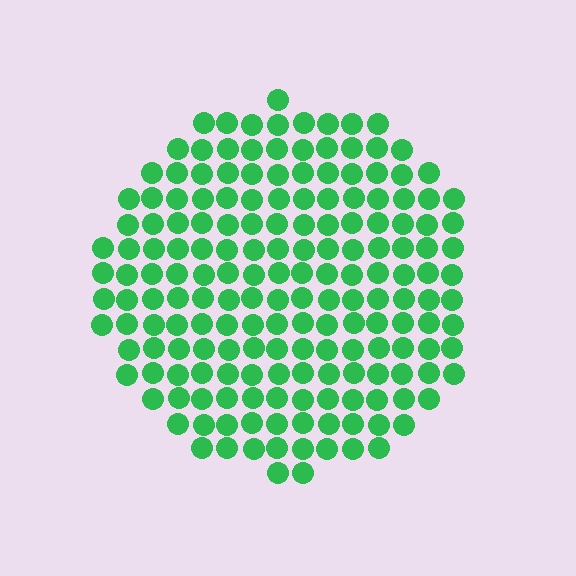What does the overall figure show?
The overall figure shows a circle.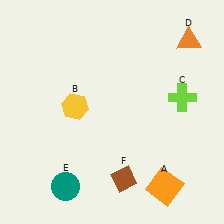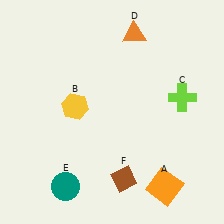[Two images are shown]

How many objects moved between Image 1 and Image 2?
1 object moved between the two images.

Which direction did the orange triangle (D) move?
The orange triangle (D) moved left.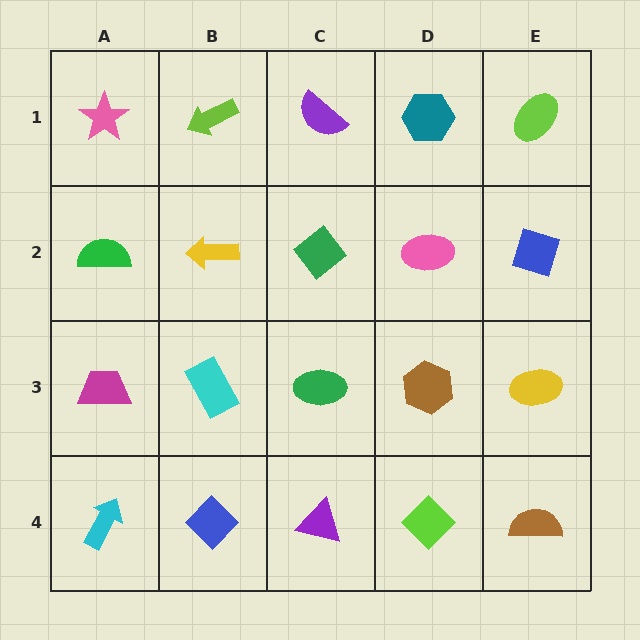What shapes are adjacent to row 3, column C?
A green diamond (row 2, column C), a purple triangle (row 4, column C), a cyan rectangle (row 3, column B), a brown hexagon (row 3, column D).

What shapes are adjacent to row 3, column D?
A pink ellipse (row 2, column D), a lime diamond (row 4, column D), a green ellipse (row 3, column C), a yellow ellipse (row 3, column E).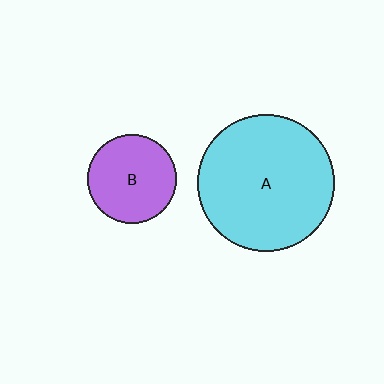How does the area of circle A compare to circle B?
Approximately 2.4 times.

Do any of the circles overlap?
No, none of the circles overlap.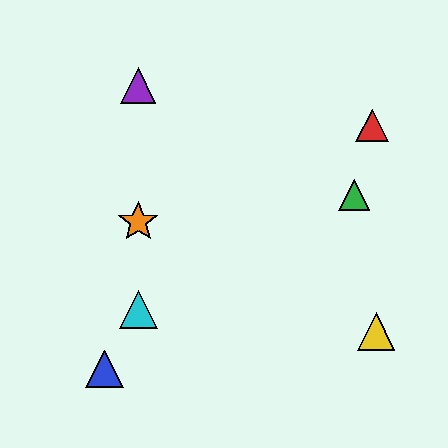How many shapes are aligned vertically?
3 shapes (the purple triangle, the orange star, the cyan triangle) are aligned vertically.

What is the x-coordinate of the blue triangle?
The blue triangle is at x≈104.